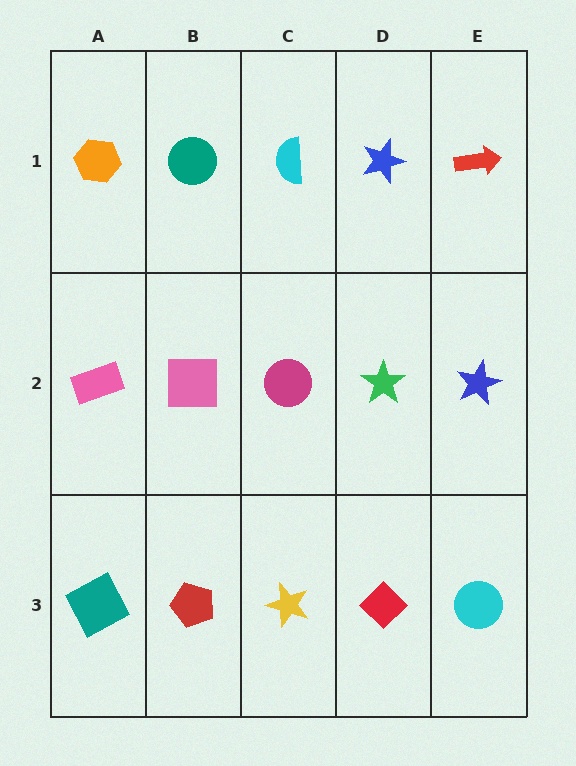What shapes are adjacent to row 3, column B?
A pink square (row 2, column B), a teal square (row 3, column A), a yellow star (row 3, column C).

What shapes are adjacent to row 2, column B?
A teal circle (row 1, column B), a red pentagon (row 3, column B), a pink rectangle (row 2, column A), a magenta circle (row 2, column C).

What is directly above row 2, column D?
A blue star.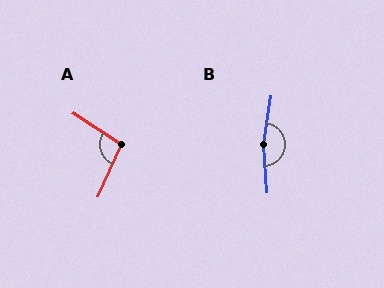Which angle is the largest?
B, at approximately 167 degrees.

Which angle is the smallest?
A, at approximately 100 degrees.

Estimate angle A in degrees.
Approximately 100 degrees.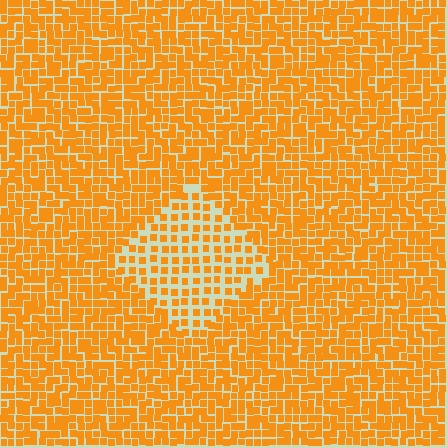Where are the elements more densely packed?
The elements are more densely packed outside the diamond boundary.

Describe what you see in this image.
The image contains small orange elements arranged at two different densities. A diamond-shaped region is visible where the elements are less densely packed than the surrounding area.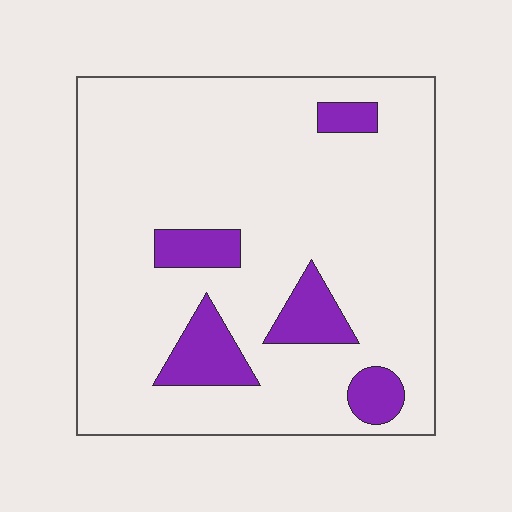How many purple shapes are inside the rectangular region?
5.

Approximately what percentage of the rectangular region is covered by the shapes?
Approximately 15%.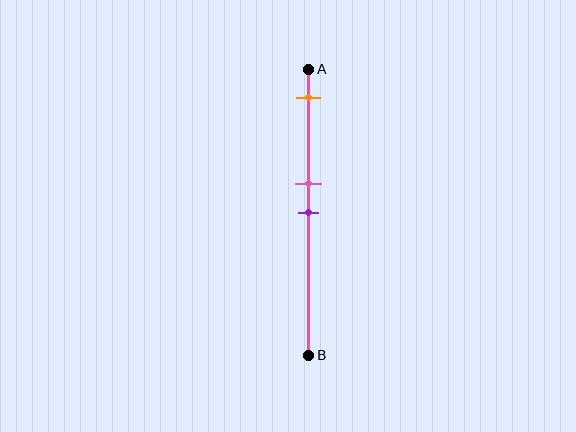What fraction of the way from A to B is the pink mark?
The pink mark is approximately 40% (0.4) of the way from A to B.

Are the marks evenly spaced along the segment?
No, the marks are not evenly spaced.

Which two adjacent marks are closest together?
The pink and purple marks are the closest adjacent pair.